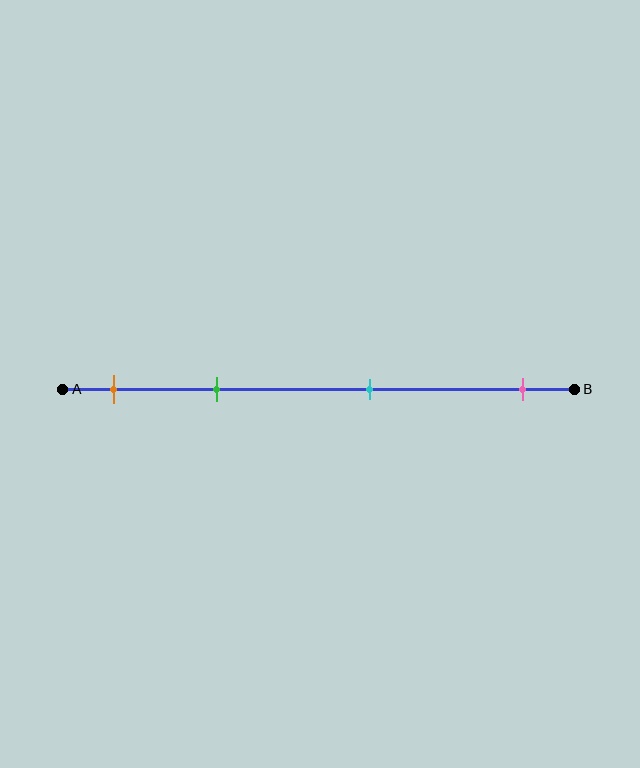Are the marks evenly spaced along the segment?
No, the marks are not evenly spaced.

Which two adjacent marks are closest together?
The orange and green marks are the closest adjacent pair.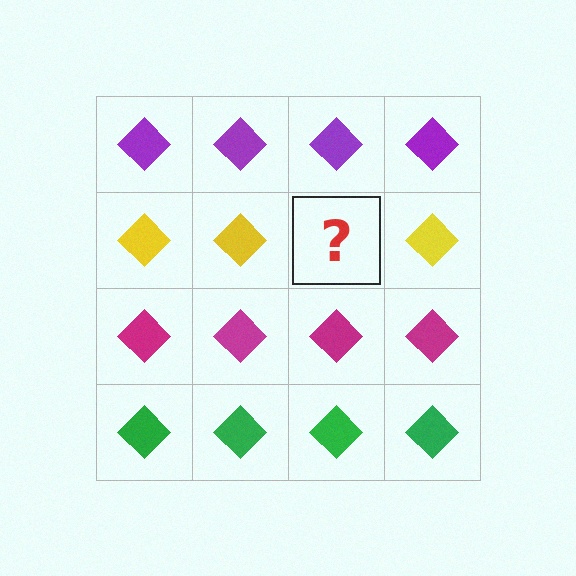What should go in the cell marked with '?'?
The missing cell should contain a yellow diamond.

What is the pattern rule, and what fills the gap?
The rule is that each row has a consistent color. The gap should be filled with a yellow diamond.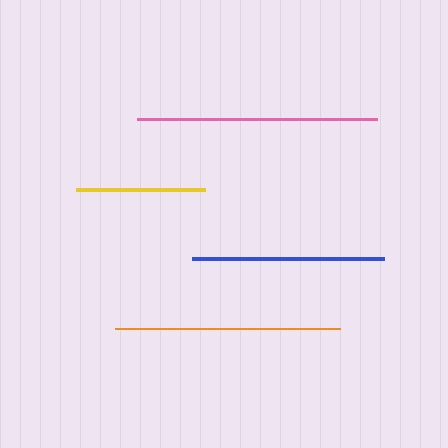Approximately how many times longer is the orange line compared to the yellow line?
The orange line is approximately 1.7 times the length of the yellow line.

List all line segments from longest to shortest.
From longest to shortest: pink, orange, blue, yellow.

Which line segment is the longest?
The pink line is the longest at approximately 241 pixels.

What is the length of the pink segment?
The pink segment is approximately 241 pixels long.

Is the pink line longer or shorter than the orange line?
The pink line is longer than the orange line.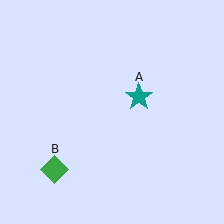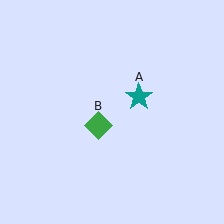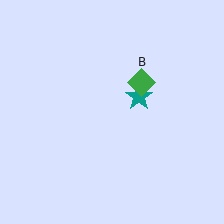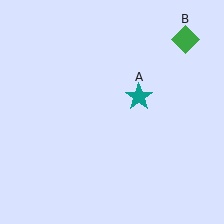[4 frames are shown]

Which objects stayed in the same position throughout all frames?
Teal star (object A) remained stationary.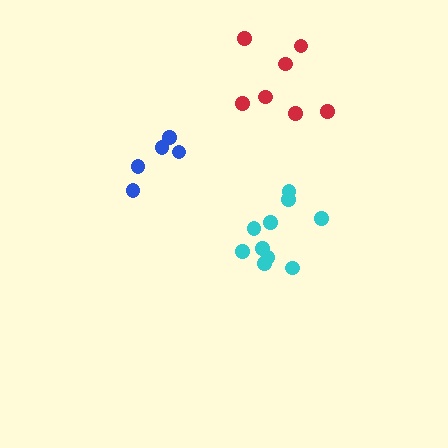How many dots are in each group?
Group 1: 10 dots, Group 2: 5 dots, Group 3: 7 dots (22 total).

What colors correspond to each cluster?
The clusters are colored: cyan, blue, red.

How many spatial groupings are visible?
There are 3 spatial groupings.